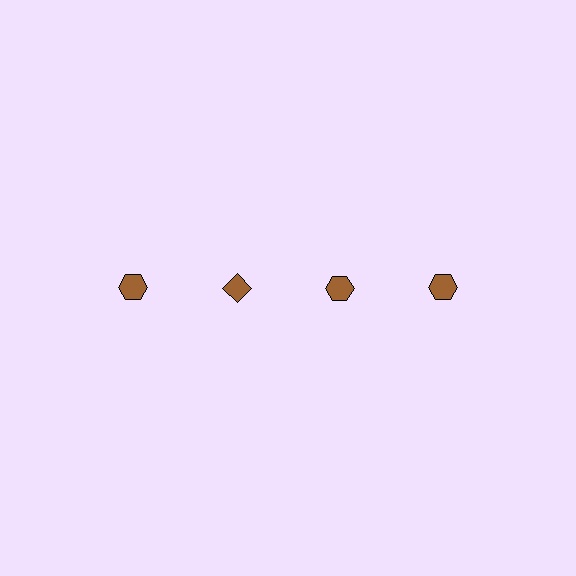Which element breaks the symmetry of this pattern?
The brown diamond in the top row, second from left column breaks the symmetry. All other shapes are brown hexagons.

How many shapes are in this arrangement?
There are 4 shapes arranged in a grid pattern.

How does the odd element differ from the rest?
It has a different shape: diamond instead of hexagon.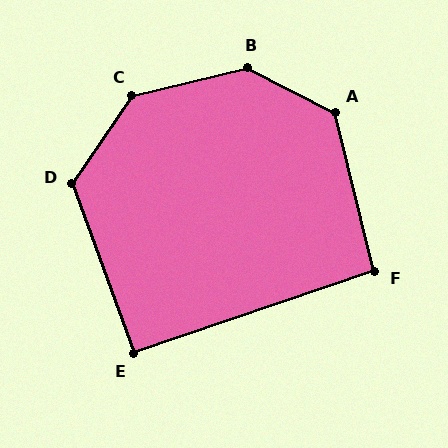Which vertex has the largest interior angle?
B, at approximately 140 degrees.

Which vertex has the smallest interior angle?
E, at approximately 91 degrees.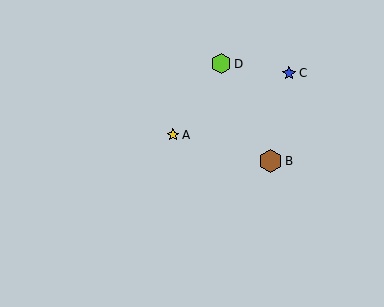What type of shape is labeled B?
Shape B is a brown hexagon.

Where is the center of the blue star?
The center of the blue star is at (289, 73).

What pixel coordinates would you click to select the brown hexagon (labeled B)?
Click at (270, 161) to select the brown hexagon B.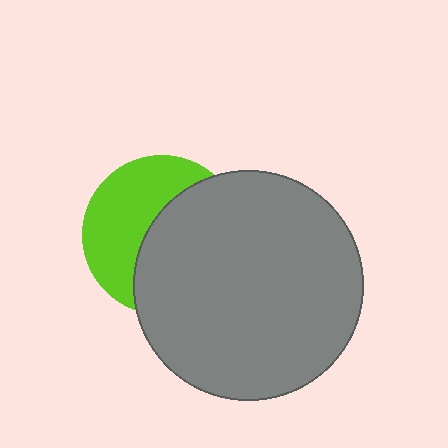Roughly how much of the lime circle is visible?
About half of it is visible (roughly 46%).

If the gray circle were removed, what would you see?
You would see the complete lime circle.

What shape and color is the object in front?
The object in front is a gray circle.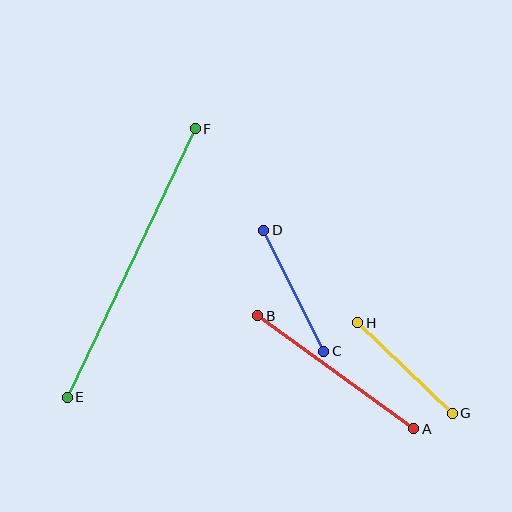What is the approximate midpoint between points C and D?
The midpoint is at approximately (294, 291) pixels.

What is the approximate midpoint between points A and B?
The midpoint is at approximately (336, 372) pixels.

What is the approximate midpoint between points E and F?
The midpoint is at approximately (131, 263) pixels.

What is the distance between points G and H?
The distance is approximately 131 pixels.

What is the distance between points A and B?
The distance is approximately 193 pixels.